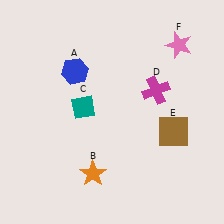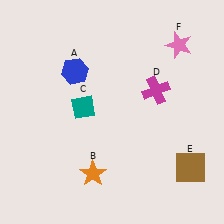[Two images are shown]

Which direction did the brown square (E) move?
The brown square (E) moved down.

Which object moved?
The brown square (E) moved down.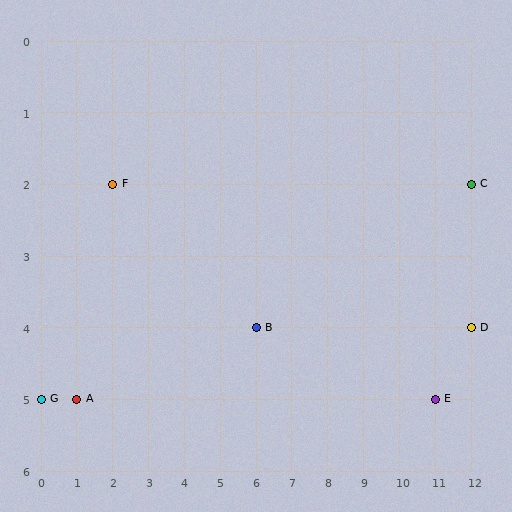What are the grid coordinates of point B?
Point B is at grid coordinates (6, 4).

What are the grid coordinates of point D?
Point D is at grid coordinates (12, 4).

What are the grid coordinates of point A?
Point A is at grid coordinates (1, 5).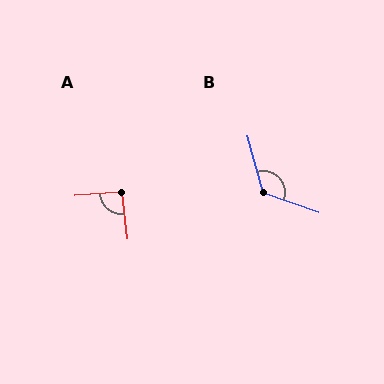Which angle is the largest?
B, at approximately 125 degrees.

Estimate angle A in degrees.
Approximately 93 degrees.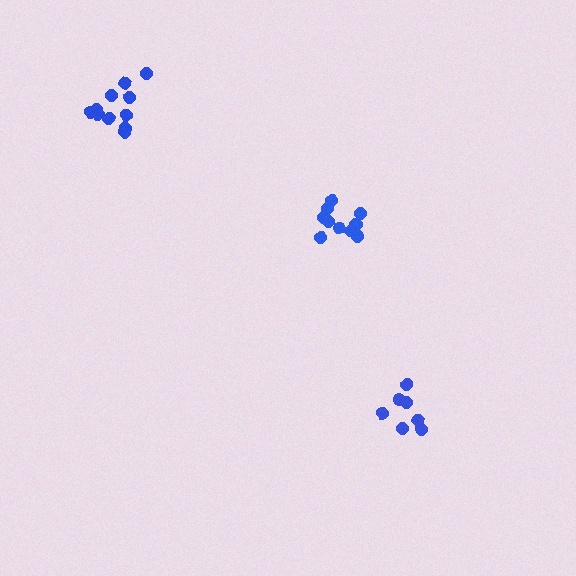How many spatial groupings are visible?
There are 3 spatial groupings.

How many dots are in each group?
Group 1: 7 dots, Group 2: 11 dots, Group 3: 11 dots (29 total).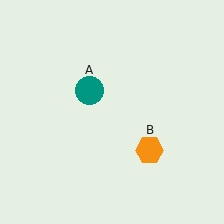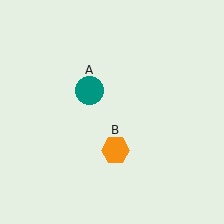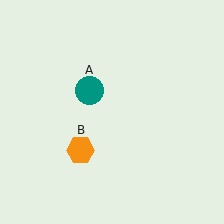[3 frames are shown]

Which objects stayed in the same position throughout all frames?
Teal circle (object A) remained stationary.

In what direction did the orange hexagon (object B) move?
The orange hexagon (object B) moved left.